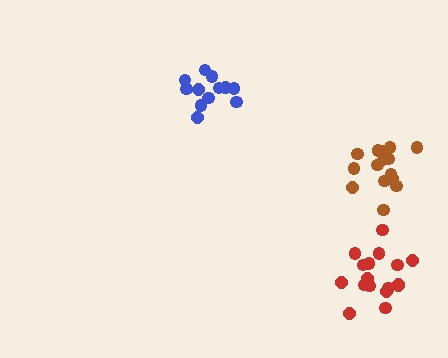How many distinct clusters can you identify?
There are 3 distinct clusters.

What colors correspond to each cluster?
The clusters are colored: red, brown, blue.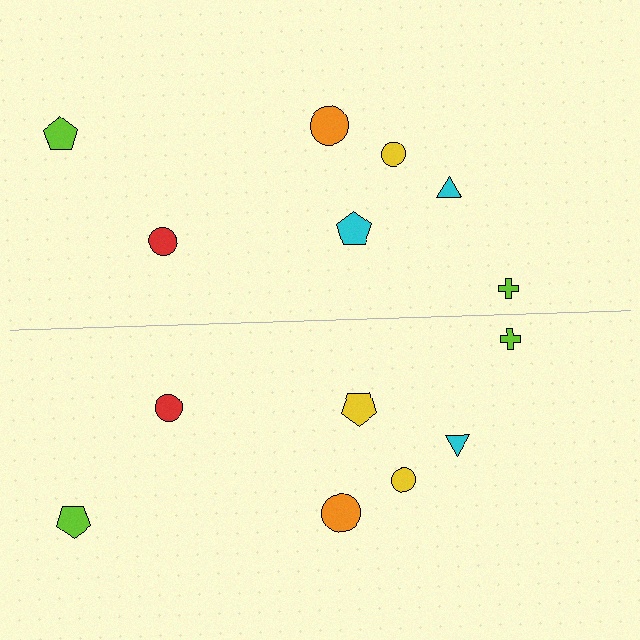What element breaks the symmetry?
The yellow pentagon on the bottom side breaks the symmetry — its mirror counterpart is cyan.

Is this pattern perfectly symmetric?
No, the pattern is not perfectly symmetric. The yellow pentagon on the bottom side breaks the symmetry — its mirror counterpart is cyan.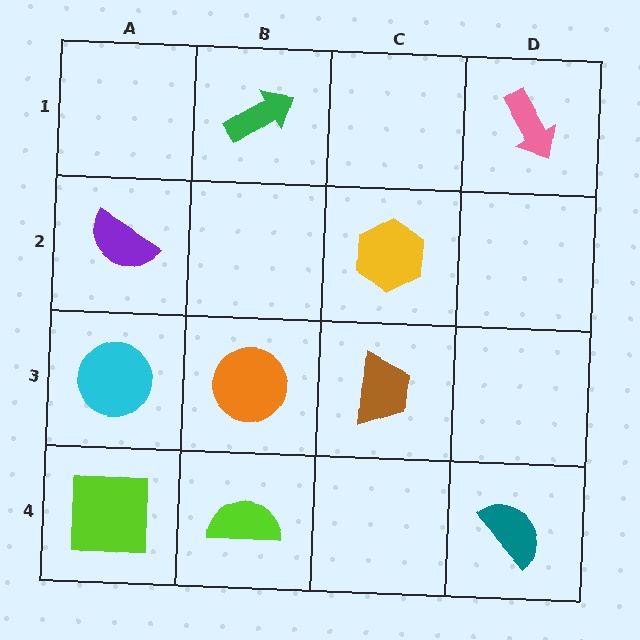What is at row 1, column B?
A green arrow.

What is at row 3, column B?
An orange circle.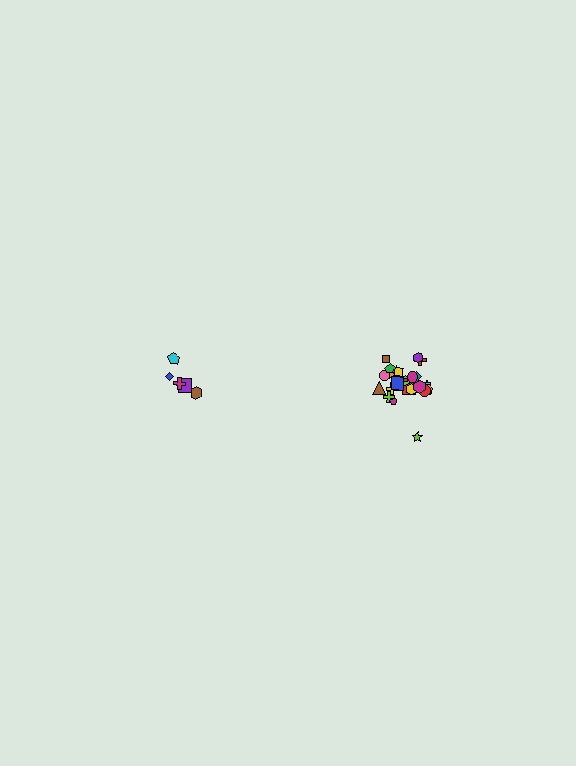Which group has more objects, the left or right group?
The right group.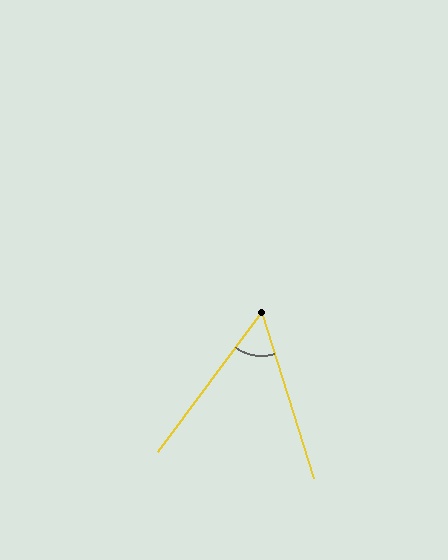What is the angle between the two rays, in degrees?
Approximately 54 degrees.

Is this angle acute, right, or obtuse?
It is acute.